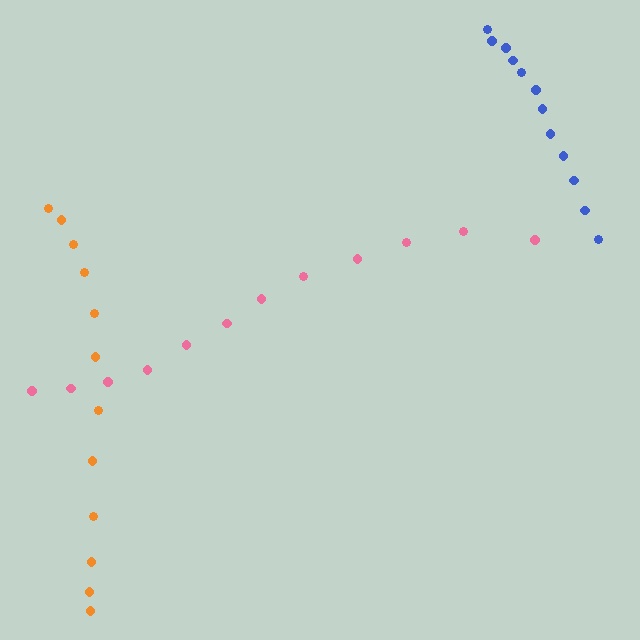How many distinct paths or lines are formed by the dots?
There are 3 distinct paths.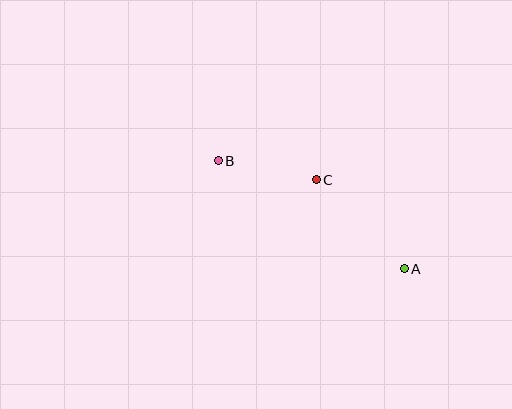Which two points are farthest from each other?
Points A and B are farthest from each other.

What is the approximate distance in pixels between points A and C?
The distance between A and C is approximately 125 pixels.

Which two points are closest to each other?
Points B and C are closest to each other.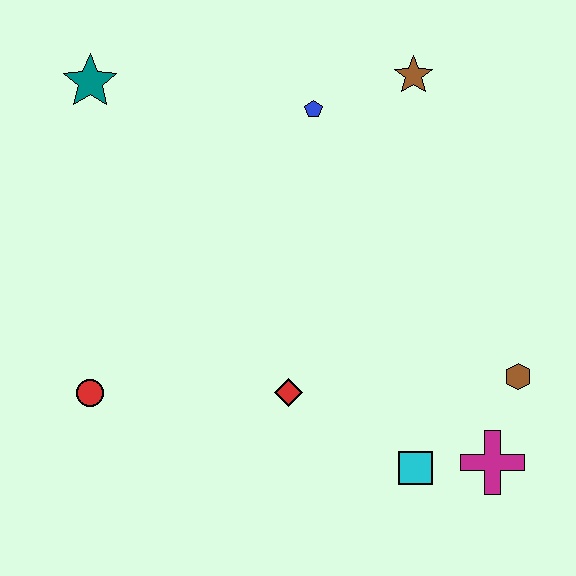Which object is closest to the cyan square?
The magenta cross is closest to the cyan square.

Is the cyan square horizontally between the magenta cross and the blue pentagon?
Yes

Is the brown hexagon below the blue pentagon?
Yes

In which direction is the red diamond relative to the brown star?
The red diamond is below the brown star.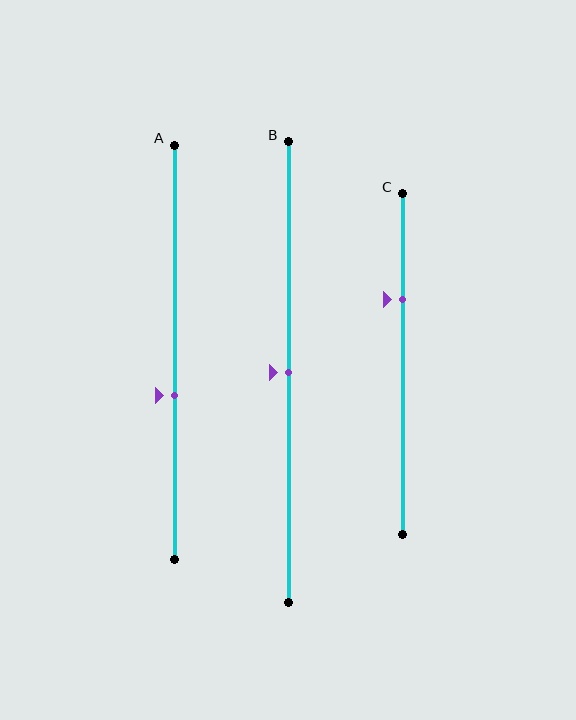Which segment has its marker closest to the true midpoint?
Segment B has its marker closest to the true midpoint.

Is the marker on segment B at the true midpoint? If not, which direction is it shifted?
Yes, the marker on segment B is at the true midpoint.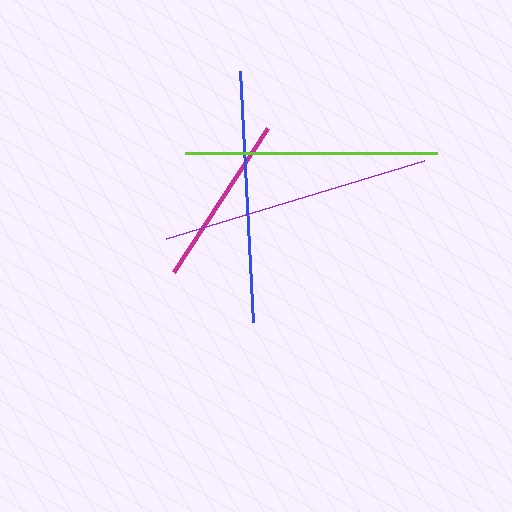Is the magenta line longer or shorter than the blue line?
The blue line is longer than the magenta line.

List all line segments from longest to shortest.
From longest to shortest: purple, blue, lime, magenta.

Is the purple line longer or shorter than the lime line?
The purple line is longer than the lime line.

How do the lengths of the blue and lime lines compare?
The blue and lime lines are approximately the same length.